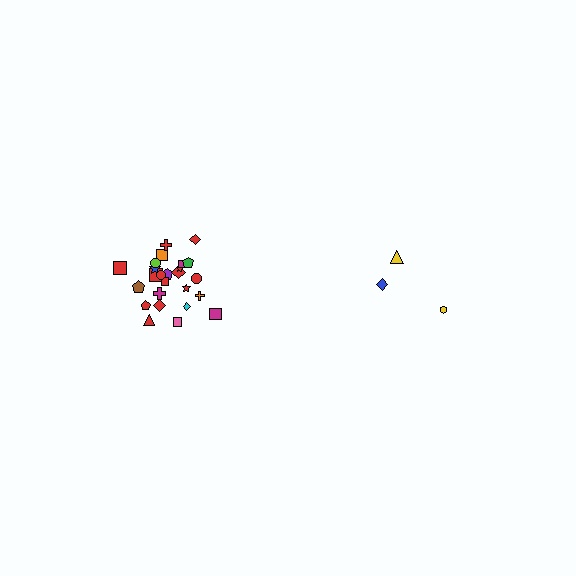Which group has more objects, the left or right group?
The left group.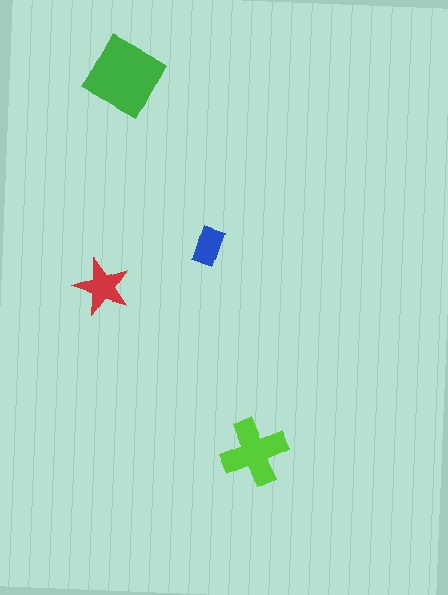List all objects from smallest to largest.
The blue rectangle, the red star, the lime cross, the green diamond.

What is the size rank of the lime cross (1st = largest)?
2nd.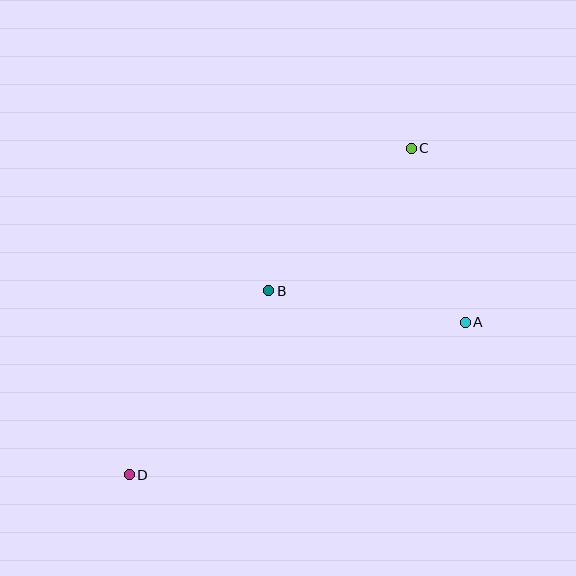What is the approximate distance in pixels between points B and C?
The distance between B and C is approximately 202 pixels.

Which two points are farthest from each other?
Points C and D are farthest from each other.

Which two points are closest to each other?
Points A and C are closest to each other.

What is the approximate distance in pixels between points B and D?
The distance between B and D is approximately 231 pixels.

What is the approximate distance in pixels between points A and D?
The distance between A and D is approximately 369 pixels.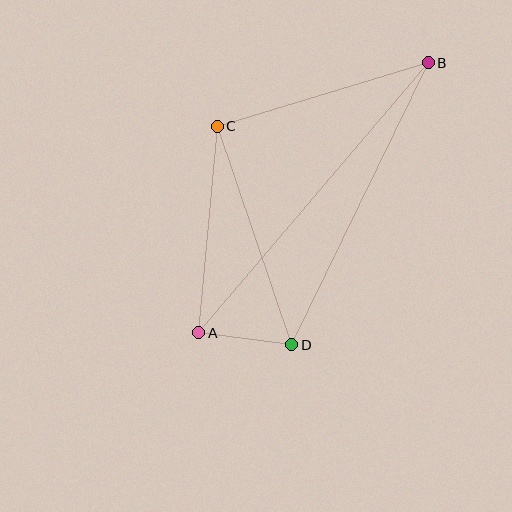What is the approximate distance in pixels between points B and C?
The distance between B and C is approximately 220 pixels.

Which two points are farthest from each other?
Points A and B are farthest from each other.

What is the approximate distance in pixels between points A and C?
The distance between A and C is approximately 207 pixels.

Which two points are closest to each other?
Points A and D are closest to each other.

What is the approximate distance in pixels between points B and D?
The distance between B and D is approximately 313 pixels.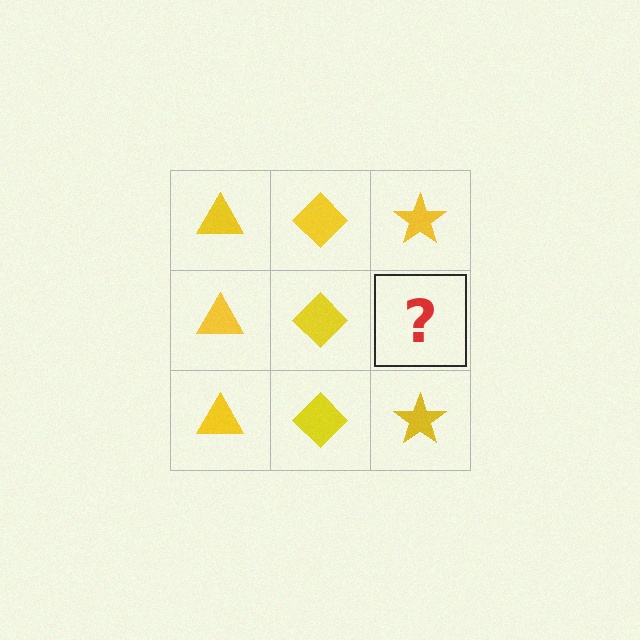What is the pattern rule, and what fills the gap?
The rule is that each column has a consistent shape. The gap should be filled with a yellow star.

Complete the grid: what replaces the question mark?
The question mark should be replaced with a yellow star.